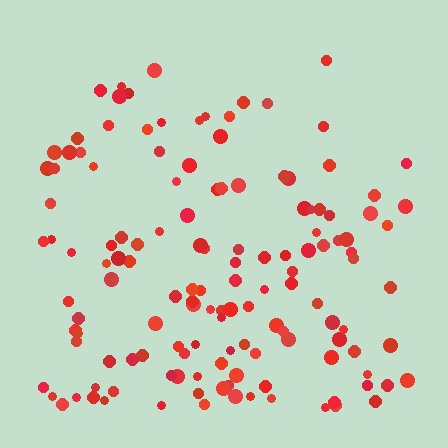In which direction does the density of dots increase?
From top to bottom, with the bottom side densest.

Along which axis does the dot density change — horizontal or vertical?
Vertical.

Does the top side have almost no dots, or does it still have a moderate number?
Still a moderate number, just noticeably fewer than the bottom.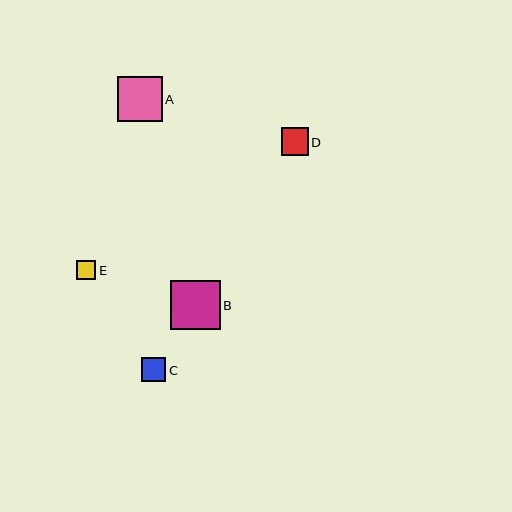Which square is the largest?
Square B is the largest with a size of approximately 49 pixels.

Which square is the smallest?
Square E is the smallest with a size of approximately 20 pixels.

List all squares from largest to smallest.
From largest to smallest: B, A, D, C, E.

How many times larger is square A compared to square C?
Square A is approximately 1.9 times the size of square C.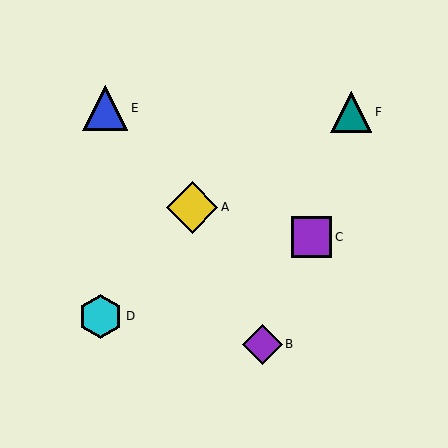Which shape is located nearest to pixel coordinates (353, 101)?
The teal triangle (labeled F) at (351, 112) is nearest to that location.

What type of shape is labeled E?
Shape E is a blue triangle.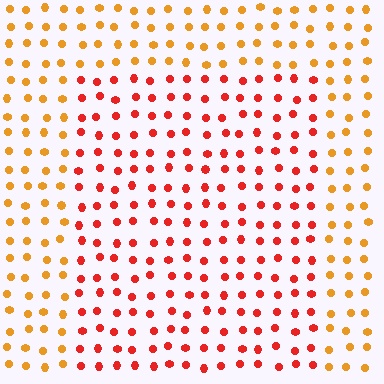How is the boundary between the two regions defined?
The boundary is defined purely by a slight shift in hue (about 36 degrees). Spacing, size, and orientation are identical on both sides.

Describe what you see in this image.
The image is filled with small orange elements in a uniform arrangement. A rectangle-shaped region is visible where the elements are tinted to a slightly different hue, forming a subtle color boundary.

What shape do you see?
I see a rectangle.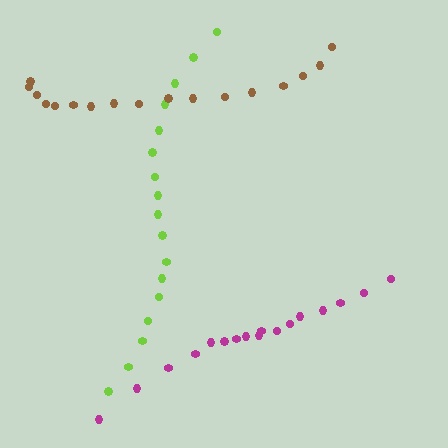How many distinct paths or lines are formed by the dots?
There are 3 distinct paths.